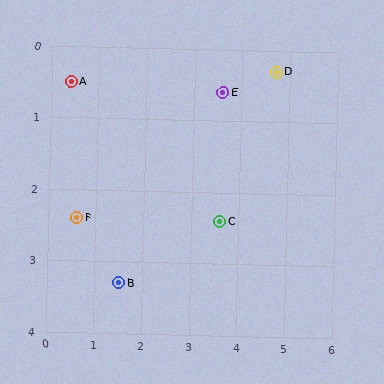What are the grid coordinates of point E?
Point E is at approximately (3.6, 0.6).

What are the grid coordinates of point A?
Point A is at approximately (0.4, 0.5).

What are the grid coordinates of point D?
Point D is at approximately (4.7, 0.3).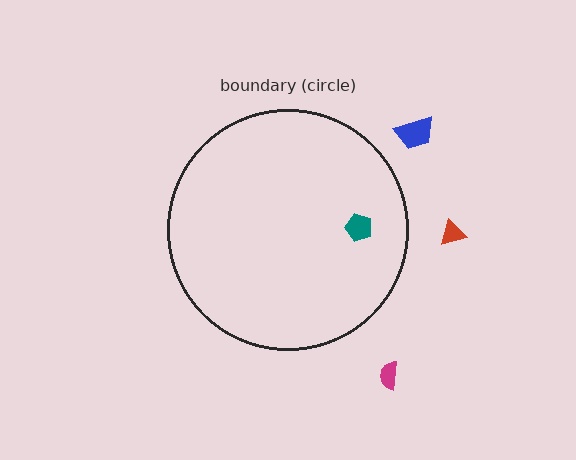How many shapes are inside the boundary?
1 inside, 3 outside.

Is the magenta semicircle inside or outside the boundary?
Outside.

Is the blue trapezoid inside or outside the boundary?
Outside.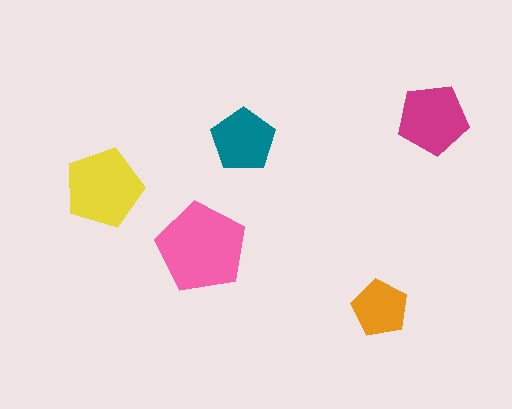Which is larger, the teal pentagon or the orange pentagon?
The teal one.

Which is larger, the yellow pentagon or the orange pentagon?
The yellow one.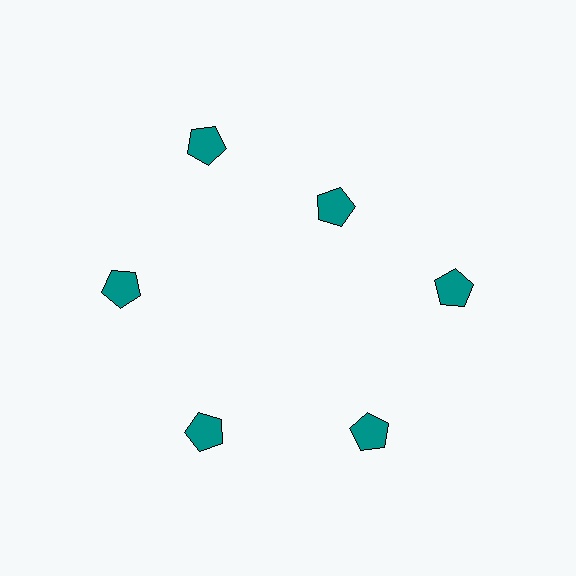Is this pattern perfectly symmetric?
No. The 6 teal pentagons are arranged in a ring, but one element near the 1 o'clock position is pulled inward toward the center, breaking the 6-fold rotational symmetry.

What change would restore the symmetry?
The symmetry would be restored by moving it outward, back onto the ring so that all 6 pentagons sit at equal angles and equal distance from the center.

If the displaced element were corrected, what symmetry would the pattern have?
It would have 6-fold rotational symmetry — the pattern would map onto itself every 60 degrees.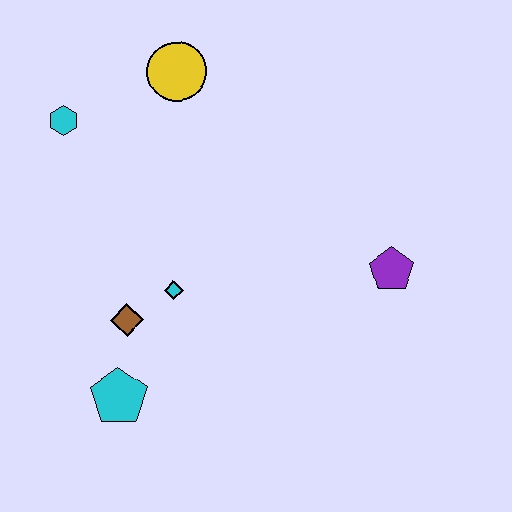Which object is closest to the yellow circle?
The cyan hexagon is closest to the yellow circle.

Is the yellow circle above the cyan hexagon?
Yes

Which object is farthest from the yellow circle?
The cyan pentagon is farthest from the yellow circle.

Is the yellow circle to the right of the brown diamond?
Yes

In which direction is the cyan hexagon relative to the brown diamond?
The cyan hexagon is above the brown diamond.